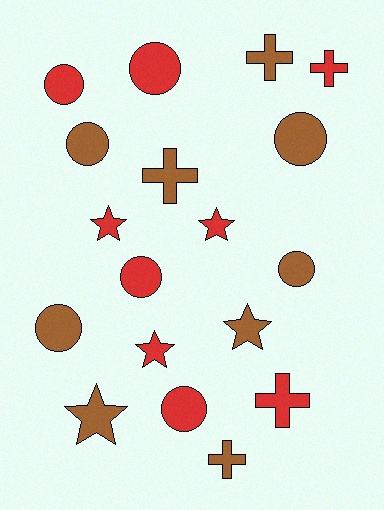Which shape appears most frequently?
Circle, with 8 objects.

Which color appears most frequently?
Brown, with 9 objects.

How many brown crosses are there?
There are 3 brown crosses.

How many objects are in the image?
There are 18 objects.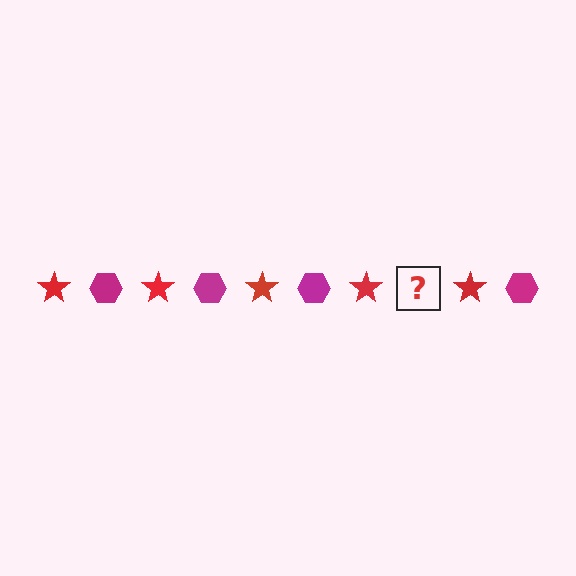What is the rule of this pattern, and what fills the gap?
The rule is that the pattern alternates between red star and magenta hexagon. The gap should be filled with a magenta hexagon.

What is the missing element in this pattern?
The missing element is a magenta hexagon.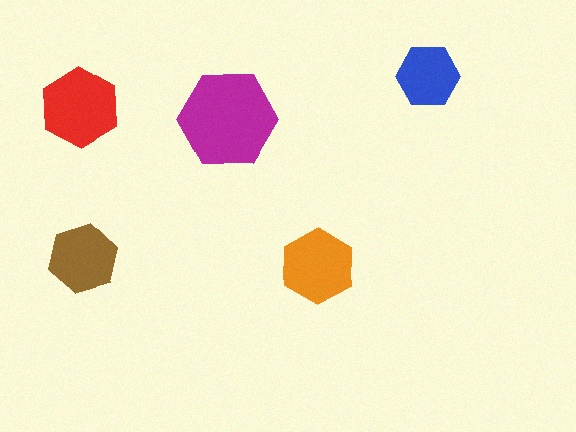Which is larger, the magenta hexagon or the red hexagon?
The magenta one.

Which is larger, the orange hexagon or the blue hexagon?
The orange one.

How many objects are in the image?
There are 5 objects in the image.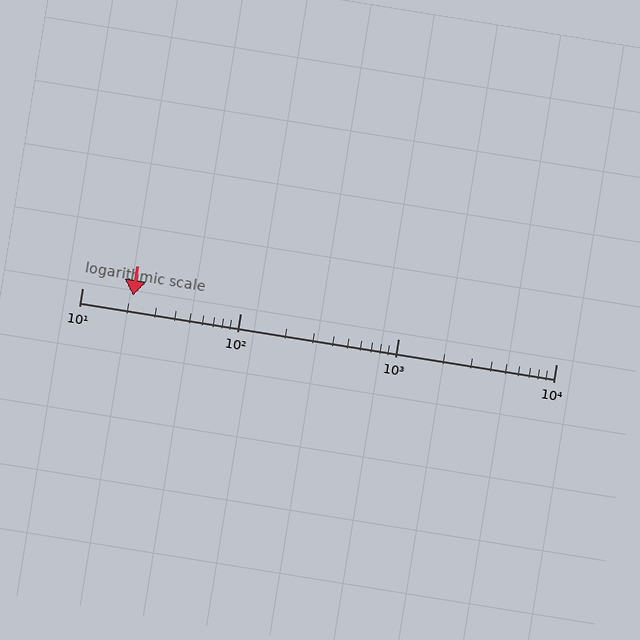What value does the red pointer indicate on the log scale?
The pointer indicates approximately 21.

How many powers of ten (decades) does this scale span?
The scale spans 3 decades, from 10 to 10000.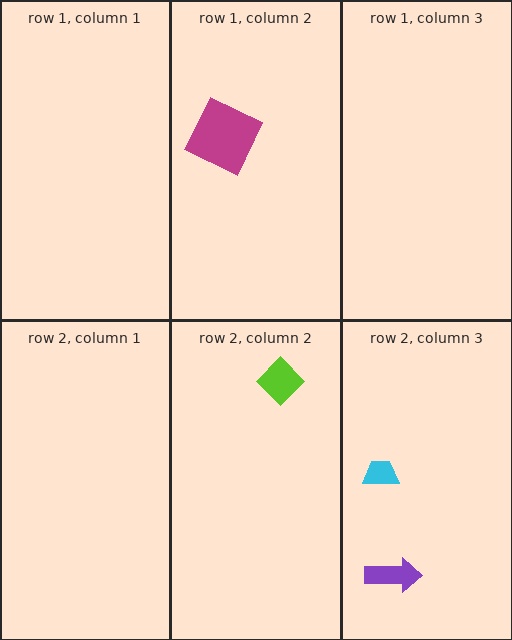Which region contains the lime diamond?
The row 2, column 2 region.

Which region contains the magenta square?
The row 1, column 2 region.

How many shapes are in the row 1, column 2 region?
1.